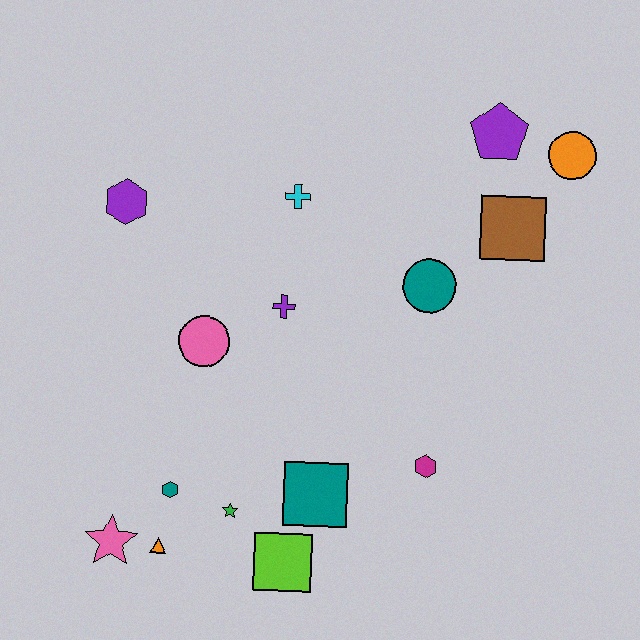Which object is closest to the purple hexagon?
The pink circle is closest to the purple hexagon.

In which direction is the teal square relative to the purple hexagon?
The teal square is below the purple hexagon.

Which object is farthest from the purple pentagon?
The pink star is farthest from the purple pentagon.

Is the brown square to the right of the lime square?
Yes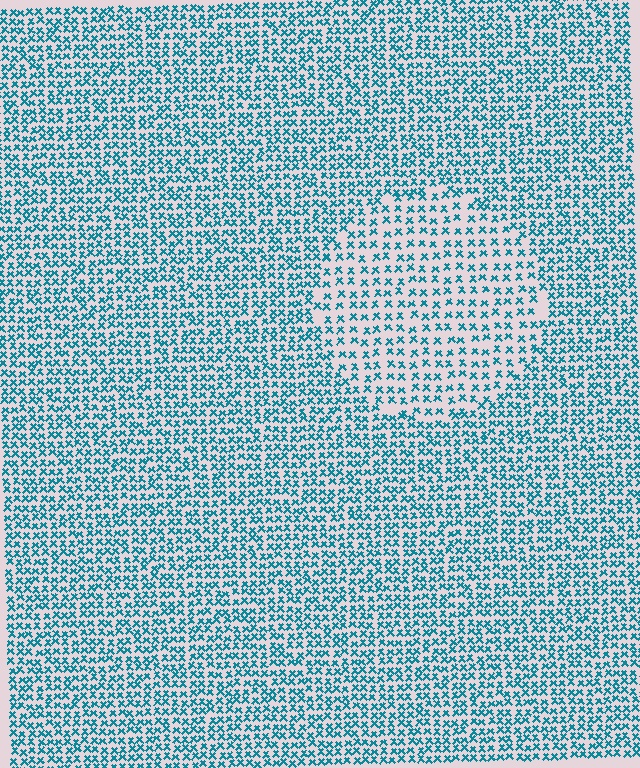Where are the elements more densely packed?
The elements are more densely packed outside the circle boundary.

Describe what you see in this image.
The image contains small teal elements arranged at two different densities. A circle-shaped region is visible where the elements are less densely packed than the surrounding area.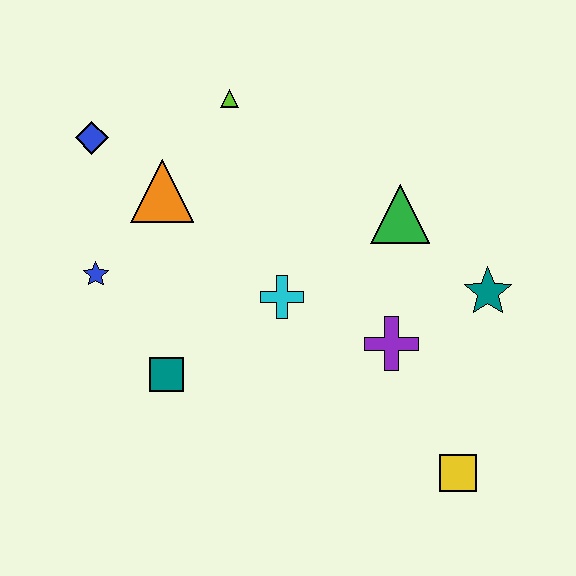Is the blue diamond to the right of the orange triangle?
No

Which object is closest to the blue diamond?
The orange triangle is closest to the blue diamond.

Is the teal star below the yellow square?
No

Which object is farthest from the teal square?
The teal star is farthest from the teal square.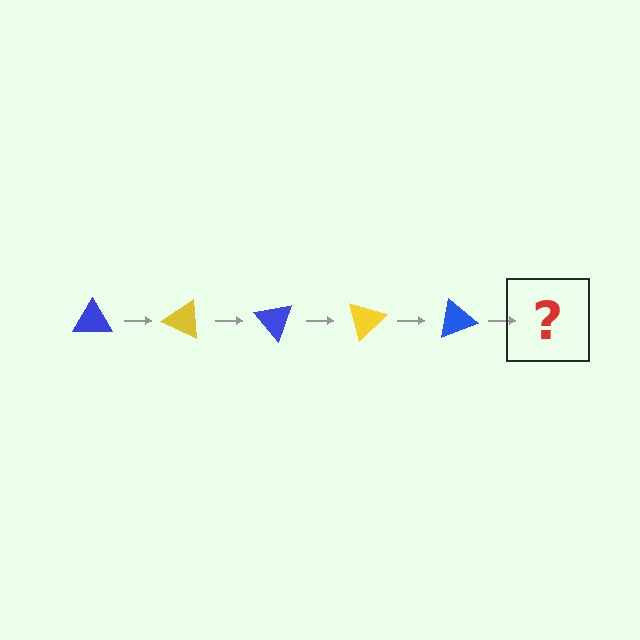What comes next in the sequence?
The next element should be a yellow triangle, rotated 125 degrees from the start.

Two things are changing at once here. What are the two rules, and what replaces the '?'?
The two rules are that it rotates 25 degrees each step and the color cycles through blue and yellow. The '?' should be a yellow triangle, rotated 125 degrees from the start.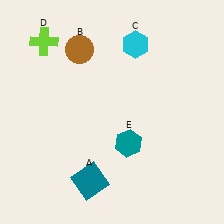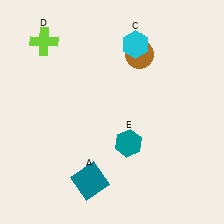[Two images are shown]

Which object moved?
The brown circle (B) moved right.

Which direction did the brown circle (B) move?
The brown circle (B) moved right.